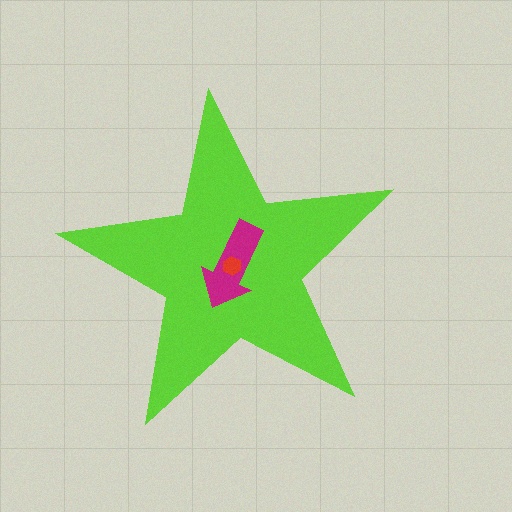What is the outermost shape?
The lime star.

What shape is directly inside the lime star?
The magenta arrow.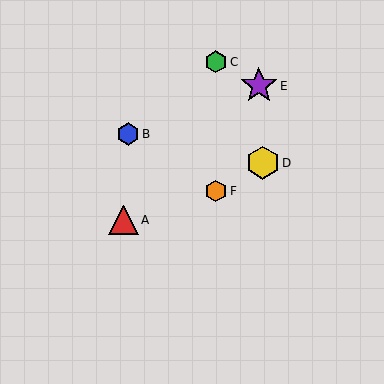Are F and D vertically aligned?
No, F is at x≈216 and D is at x≈263.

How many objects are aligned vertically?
2 objects (C, F) are aligned vertically.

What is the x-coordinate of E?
Object E is at x≈259.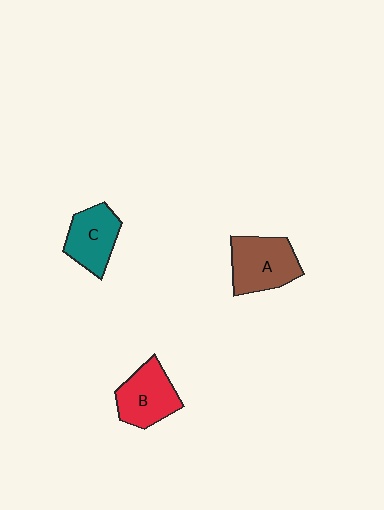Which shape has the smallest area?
Shape C (teal).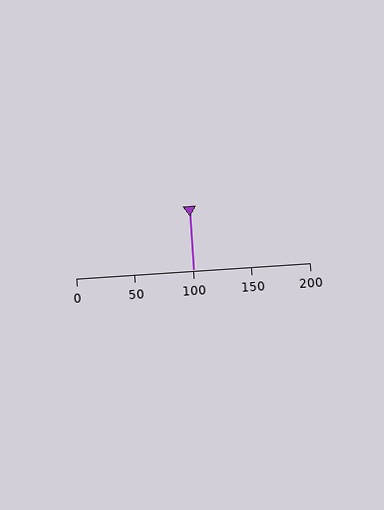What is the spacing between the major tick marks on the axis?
The major ticks are spaced 50 apart.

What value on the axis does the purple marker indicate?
The marker indicates approximately 100.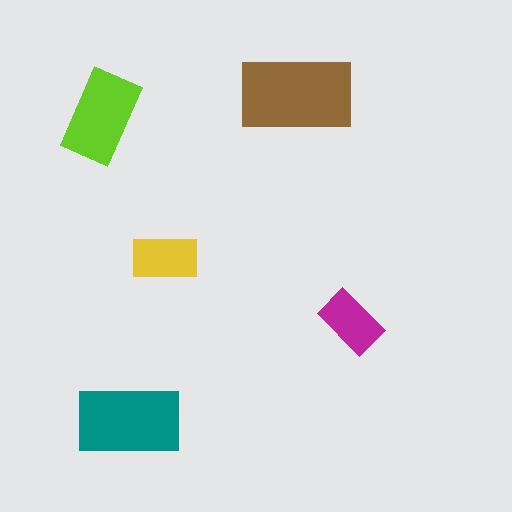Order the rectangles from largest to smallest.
the brown one, the teal one, the lime one, the yellow one, the magenta one.